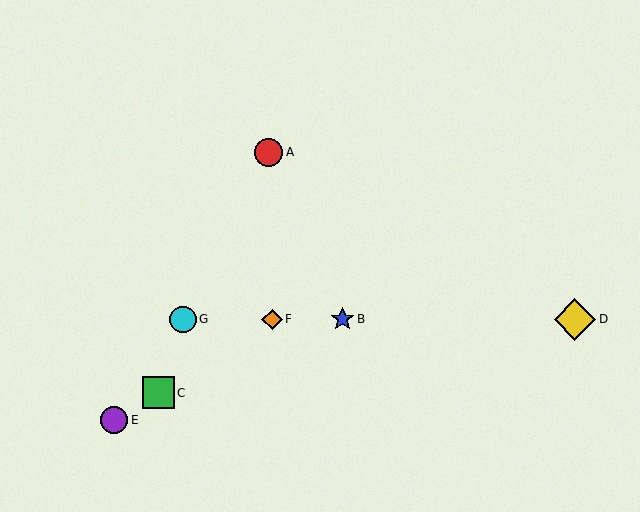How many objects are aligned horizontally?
4 objects (B, D, F, G) are aligned horizontally.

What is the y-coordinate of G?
Object G is at y≈319.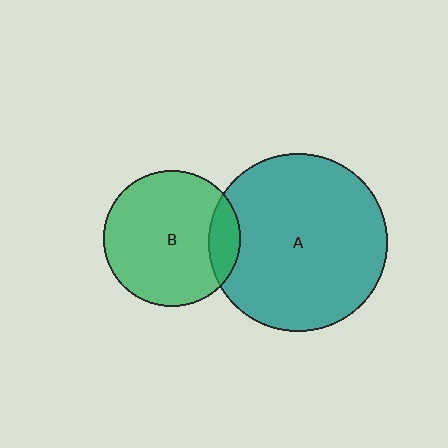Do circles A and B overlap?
Yes.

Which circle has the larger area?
Circle A (teal).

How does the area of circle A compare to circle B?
Approximately 1.7 times.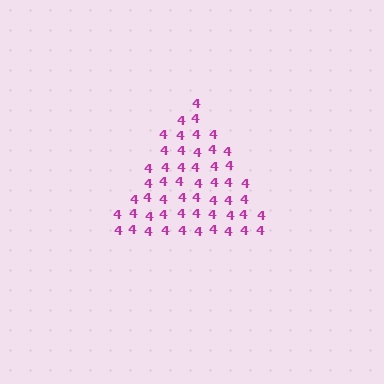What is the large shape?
The large shape is a triangle.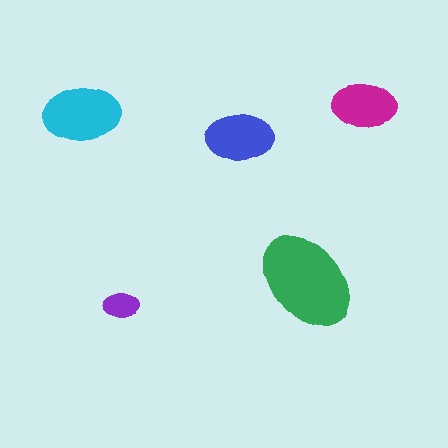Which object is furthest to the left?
The cyan ellipse is leftmost.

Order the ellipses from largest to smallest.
the green one, the cyan one, the blue one, the magenta one, the purple one.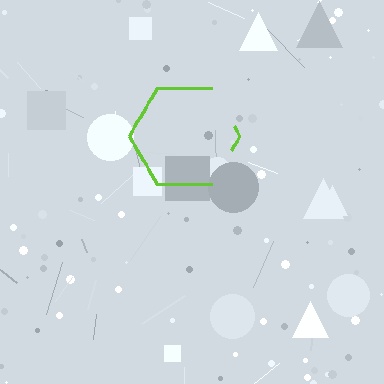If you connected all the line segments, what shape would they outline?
They would outline a hexagon.